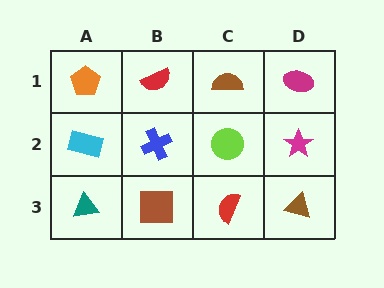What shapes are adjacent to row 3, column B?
A blue cross (row 2, column B), a teal triangle (row 3, column A), a red semicircle (row 3, column C).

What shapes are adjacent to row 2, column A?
An orange pentagon (row 1, column A), a teal triangle (row 3, column A), a blue cross (row 2, column B).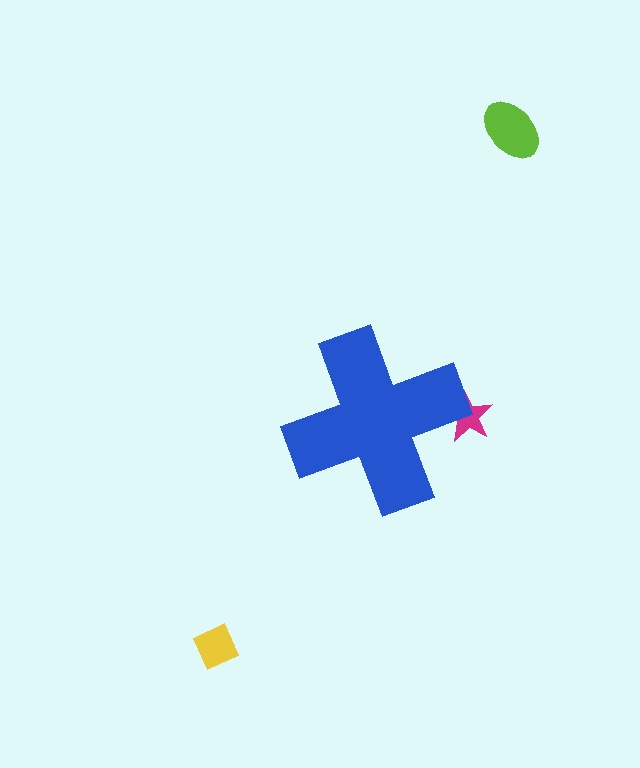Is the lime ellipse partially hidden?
No, the lime ellipse is fully visible.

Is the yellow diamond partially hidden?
No, the yellow diamond is fully visible.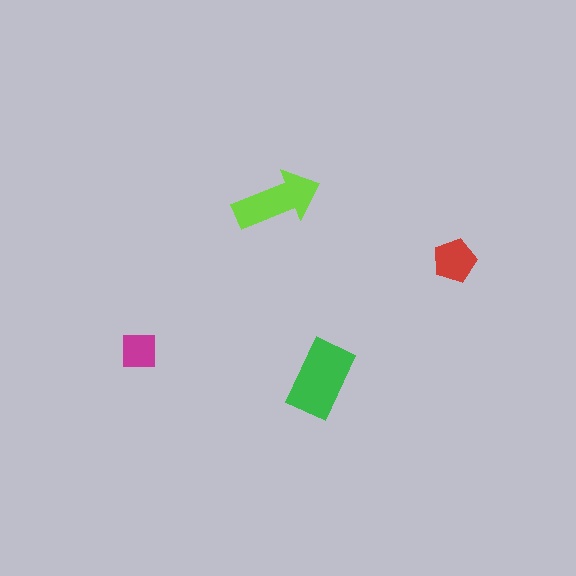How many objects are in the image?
There are 4 objects in the image.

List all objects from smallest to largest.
The magenta square, the red pentagon, the lime arrow, the green rectangle.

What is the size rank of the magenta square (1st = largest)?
4th.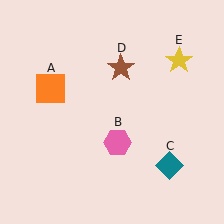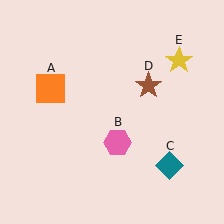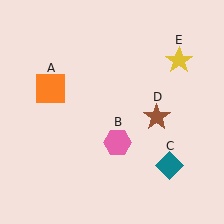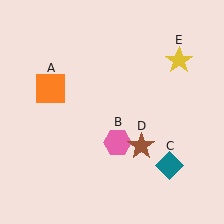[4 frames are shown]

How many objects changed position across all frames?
1 object changed position: brown star (object D).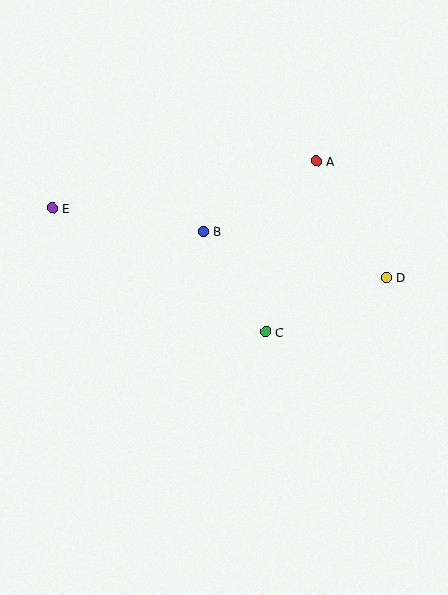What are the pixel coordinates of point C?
Point C is at (266, 332).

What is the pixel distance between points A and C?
The distance between A and C is 178 pixels.